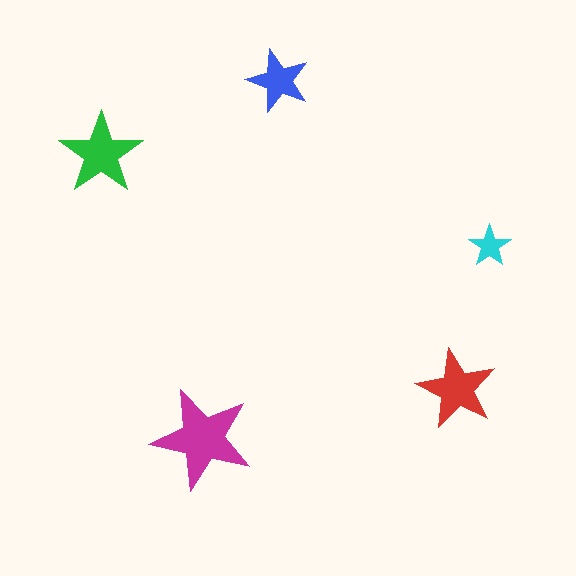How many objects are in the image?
There are 5 objects in the image.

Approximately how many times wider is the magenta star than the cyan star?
About 2.5 times wider.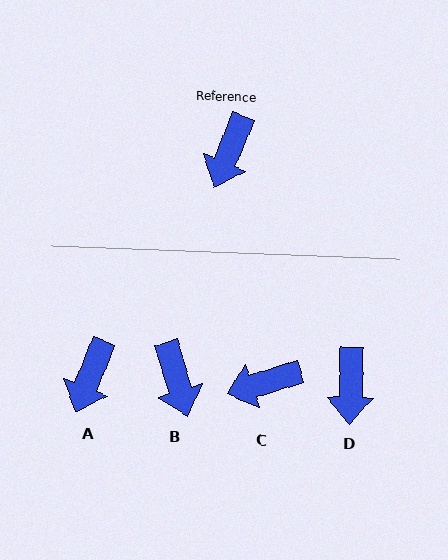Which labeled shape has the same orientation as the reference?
A.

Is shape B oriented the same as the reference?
No, it is off by about 39 degrees.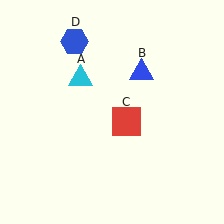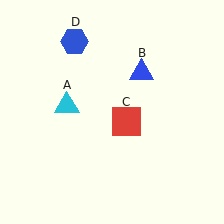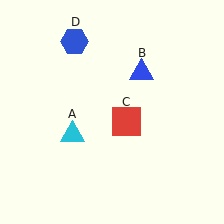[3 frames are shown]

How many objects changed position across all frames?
1 object changed position: cyan triangle (object A).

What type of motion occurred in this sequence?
The cyan triangle (object A) rotated counterclockwise around the center of the scene.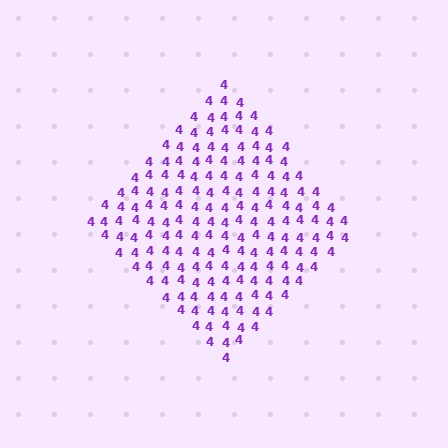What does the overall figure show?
The overall figure shows a diamond.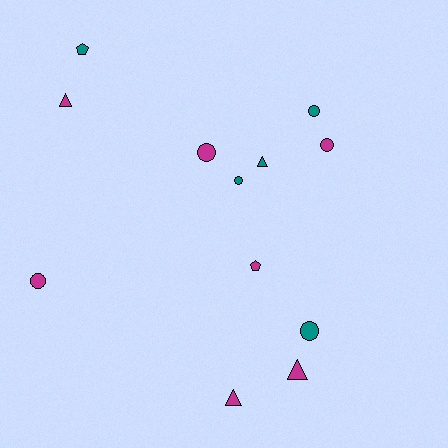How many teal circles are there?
There are 3 teal circles.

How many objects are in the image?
There are 12 objects.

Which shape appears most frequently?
Circle, with 6 objects.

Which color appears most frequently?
Magenta, with 7 objects.